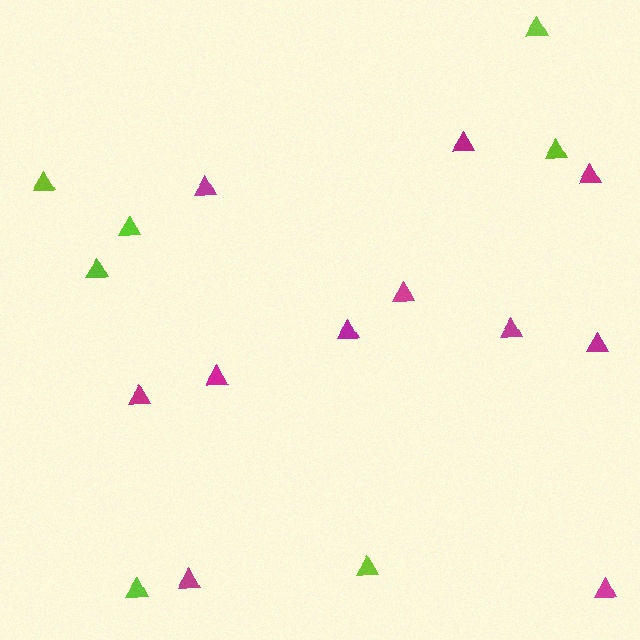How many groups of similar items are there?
There are 2 groups: one group of lime triangles (7) and one group of magenta triangles (11).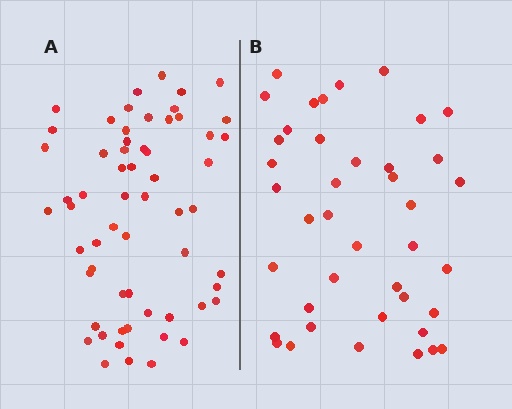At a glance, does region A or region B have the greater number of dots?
Region A (the left region) has more dots.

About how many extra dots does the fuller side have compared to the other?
Region A has approximately 20 more dots than region B.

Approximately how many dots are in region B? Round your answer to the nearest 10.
About 40 dots. (The exact count is 41, which rounds to 40.)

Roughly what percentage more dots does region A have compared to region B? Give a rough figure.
About 45% more.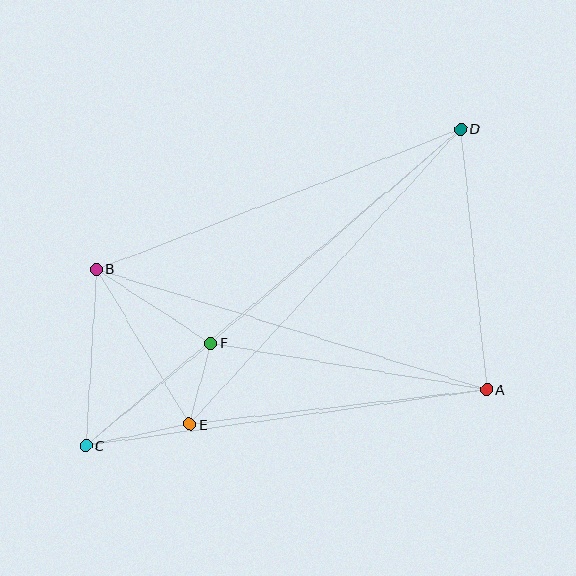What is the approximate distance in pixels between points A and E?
The distance between A and E is approximately 299 pixels.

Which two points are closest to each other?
Points E and F are closest to each other.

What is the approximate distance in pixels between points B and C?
The distance between B and C is approximately 177 pixels.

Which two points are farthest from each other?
Points C and D are farthest from each other.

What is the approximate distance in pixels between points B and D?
The distance between B and D is approximately 390 pixels.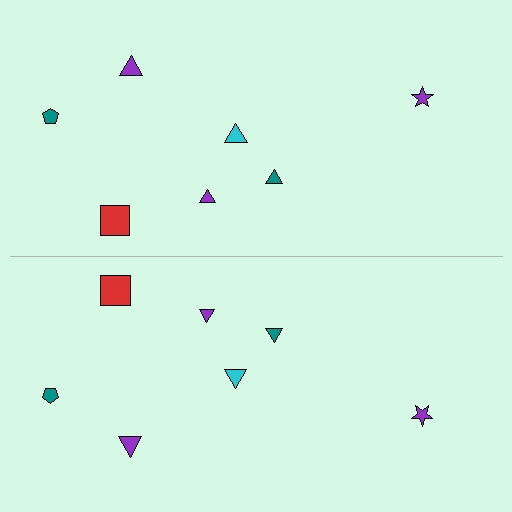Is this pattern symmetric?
Yes, this pattern has bilateral (reflection) symmetry.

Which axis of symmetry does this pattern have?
The pattern has a horizontal axis of symmetry running through the center of the image.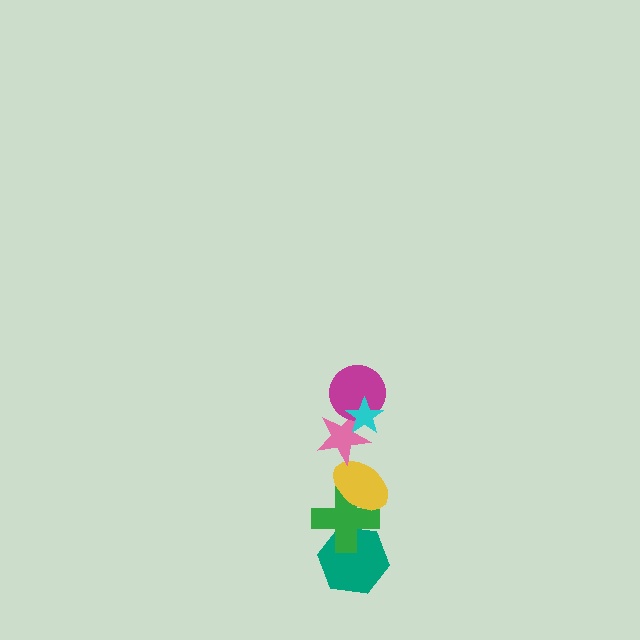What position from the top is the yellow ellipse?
The yellow ellipse is 4th from the top.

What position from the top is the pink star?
The pink star is 3rd from the top.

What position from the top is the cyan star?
The cyan star is 1st from the top.